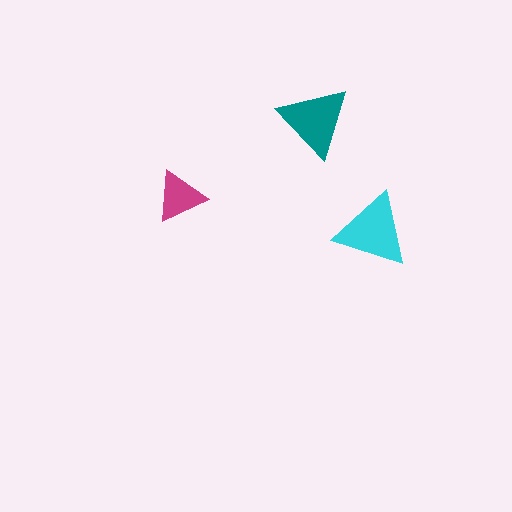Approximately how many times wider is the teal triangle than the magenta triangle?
About 1.5 times wider.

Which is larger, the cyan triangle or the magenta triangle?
The cyan one.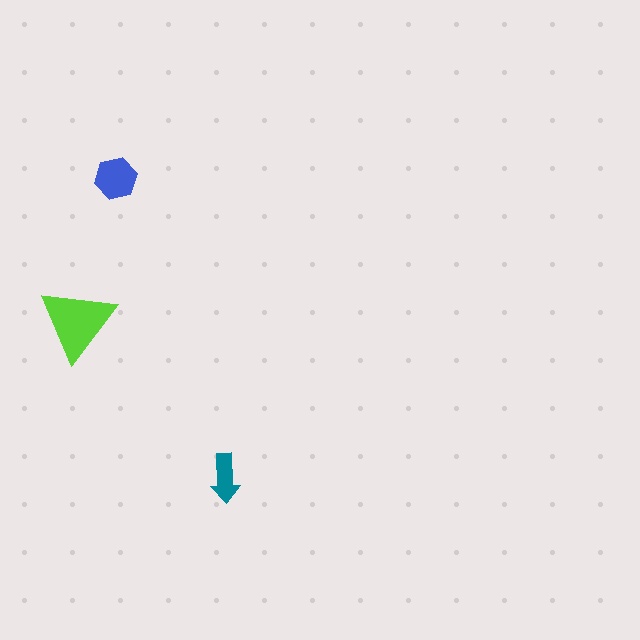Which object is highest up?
The blue hexagon is topmost.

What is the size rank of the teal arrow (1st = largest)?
3rd.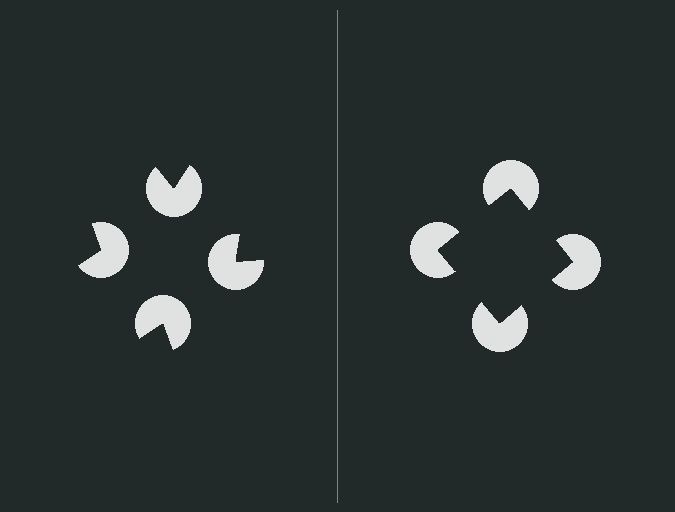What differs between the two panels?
The pac-man discs are positioned identically on both sides; only the wedge orientations differ. On the right they align to a square; on the left they are misaligned.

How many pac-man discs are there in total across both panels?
8 — 4 on each side.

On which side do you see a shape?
An illusory square appears on the right side. On the left side the wedge cuts are rotated, so no coherent shape forms.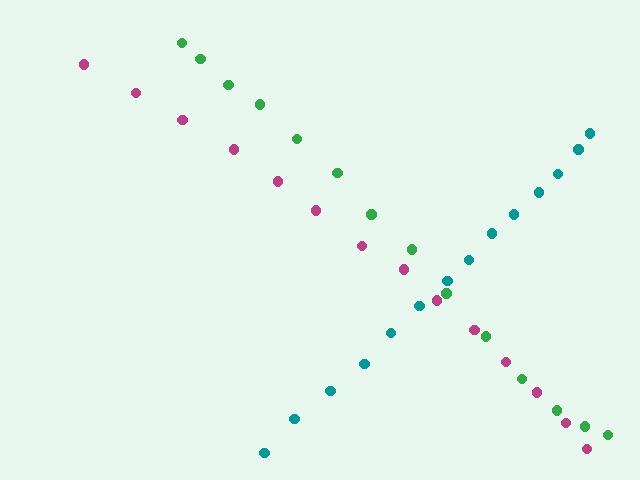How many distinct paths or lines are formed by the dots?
There are 3 distinct paths.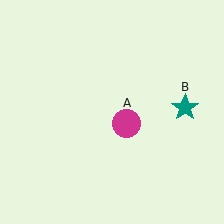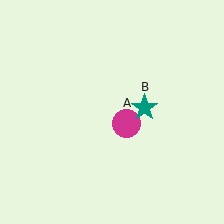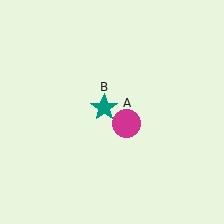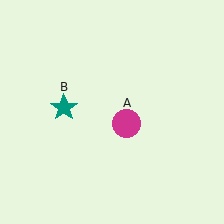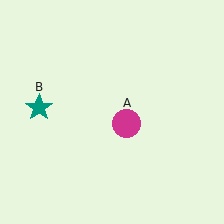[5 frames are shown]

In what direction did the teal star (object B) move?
The teal star (object B) moved left.